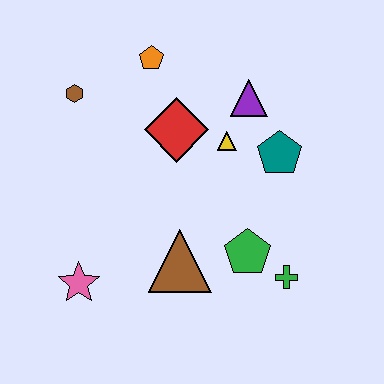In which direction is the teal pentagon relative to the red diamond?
The teal pentagon is to the right of the red diamond.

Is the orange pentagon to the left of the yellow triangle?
Yes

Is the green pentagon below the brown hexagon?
Yes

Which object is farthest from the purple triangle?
The pink star is farthest from the purple triangle.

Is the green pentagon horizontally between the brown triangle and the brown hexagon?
No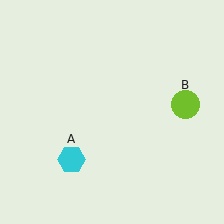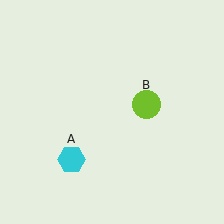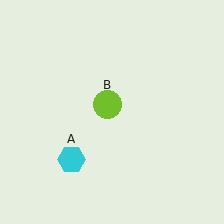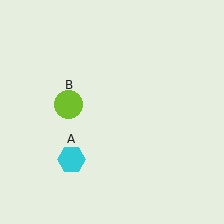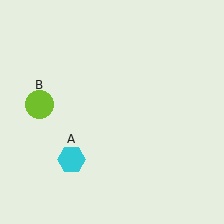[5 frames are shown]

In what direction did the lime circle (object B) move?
The lime circle (object B) moved left.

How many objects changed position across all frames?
1 object changed position: lime circle (object B).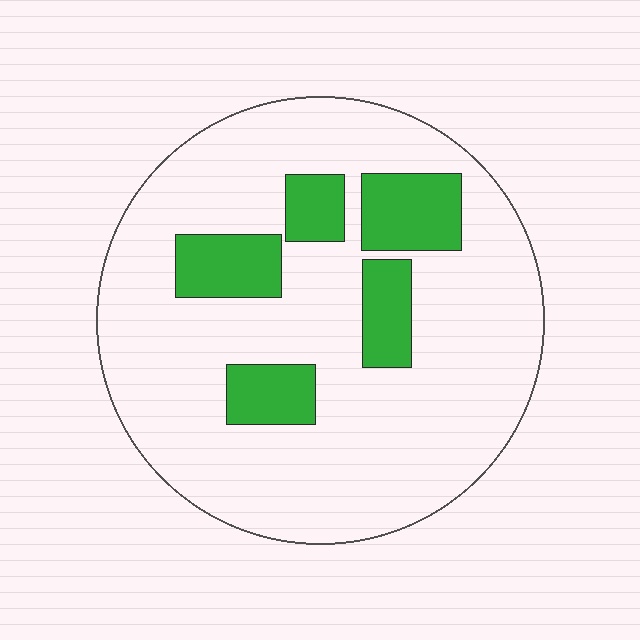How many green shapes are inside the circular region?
5.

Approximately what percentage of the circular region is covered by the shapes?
Approximately 20%.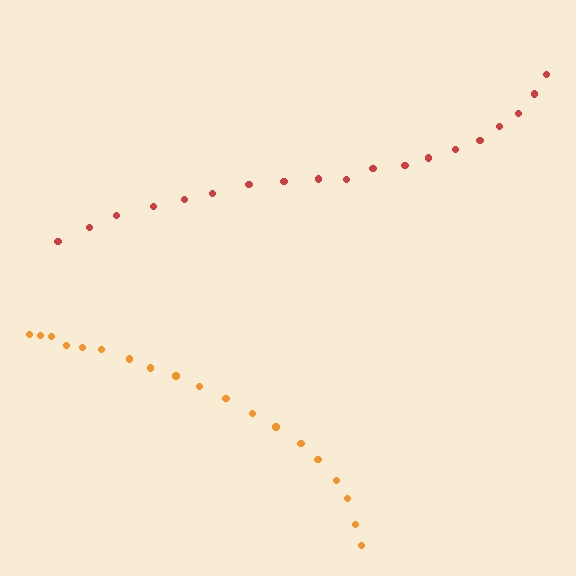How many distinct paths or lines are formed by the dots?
There are 2 distinct paths.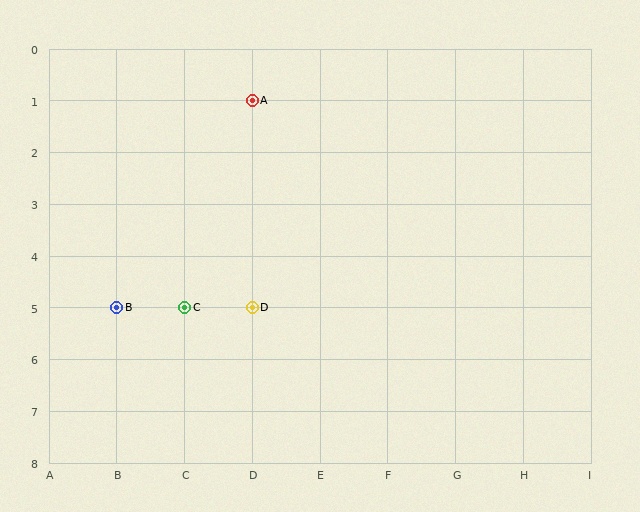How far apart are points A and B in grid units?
Points A and B are 2 columns and 4 rows apart (about 4.5 grid units diagonally).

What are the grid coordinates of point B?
Point B is at grid coordinates (B, 5).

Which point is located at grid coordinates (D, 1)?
Point A is at (D, 1).